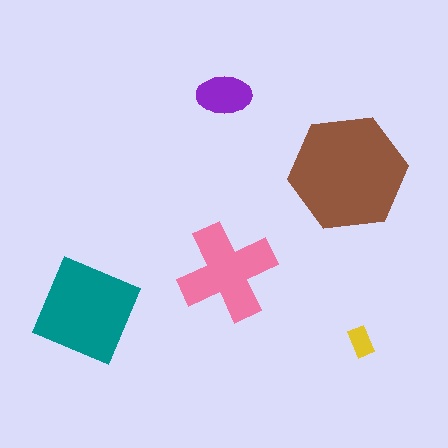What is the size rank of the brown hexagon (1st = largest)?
1st.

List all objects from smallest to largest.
The yellow rectangle, the purple ellipse, the pink cross, the teal diamond, the brown hexagon.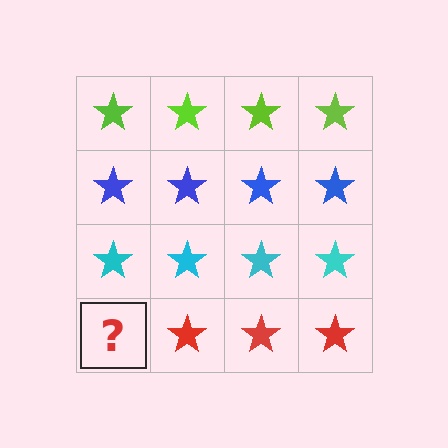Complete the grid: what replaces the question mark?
The question mark should be replaced with a red star.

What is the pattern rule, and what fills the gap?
The rule is that each row has a consistent color. The gap should be filled with a red star.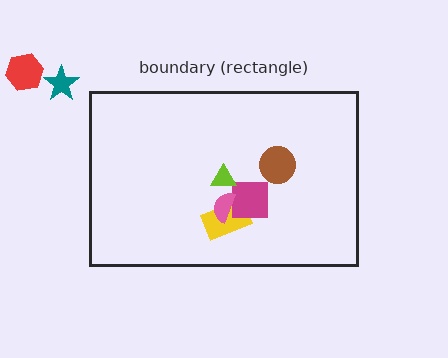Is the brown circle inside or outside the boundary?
Inside.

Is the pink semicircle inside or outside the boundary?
Inside.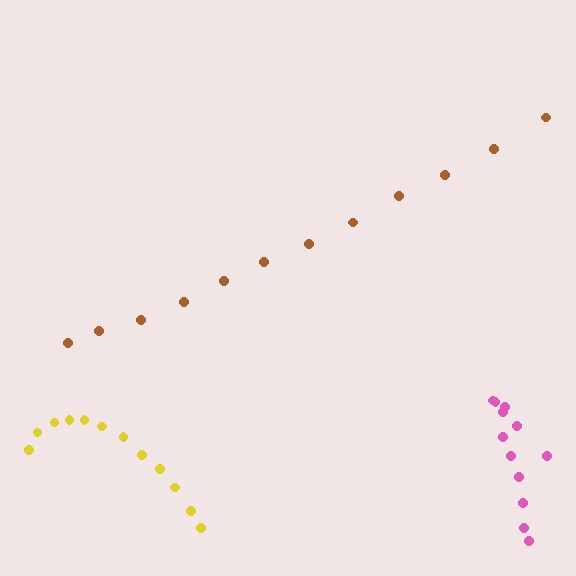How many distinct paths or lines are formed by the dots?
There are 3 distinct paths.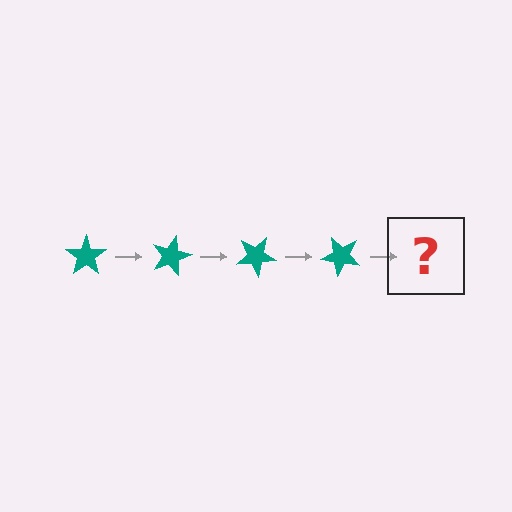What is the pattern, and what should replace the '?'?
The pattern is that the star rotates 15 degrees each step. The '?' should be a teal star rotated 60 degrees.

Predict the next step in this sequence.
The next step is a teal star rotated 60 degrees.